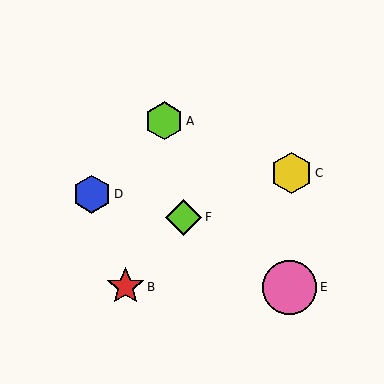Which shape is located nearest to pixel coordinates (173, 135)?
The lime hexagon (labeled A) at (164, 121) is nearest to that location.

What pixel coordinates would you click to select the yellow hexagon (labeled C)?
Click at (291, 173) to select the yellow hexagon C.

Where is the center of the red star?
The center of the red star is at (125, 287).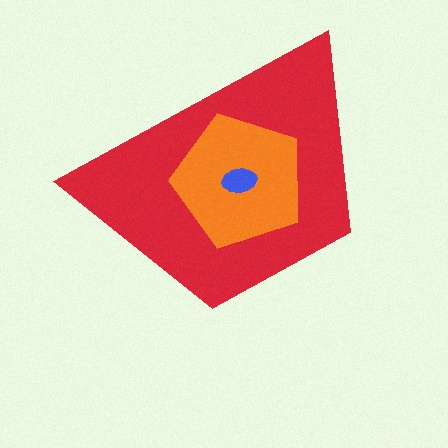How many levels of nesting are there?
3.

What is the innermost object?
The blue ellipse.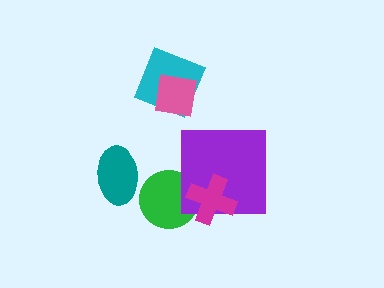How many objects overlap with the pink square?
1 object overlaps with the pink square.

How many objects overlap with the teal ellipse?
0 objects overlap with the teal ellipse.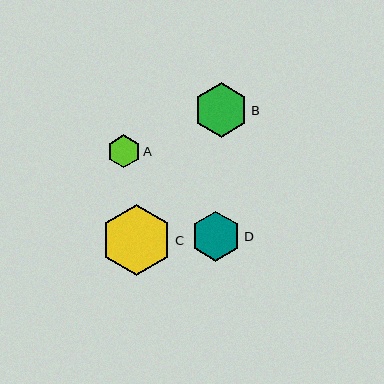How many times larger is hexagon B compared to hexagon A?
Hexagon B is approximately 1.7 times the size of hexagon A.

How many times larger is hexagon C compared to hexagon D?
Hexagon C is approximately 1.4 times the size of hexagon D.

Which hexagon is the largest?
Hexagon C is the largest with a size of approximately 71 pixels.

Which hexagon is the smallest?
Hexagon A is the smallest with a size of approximately 33 pixels.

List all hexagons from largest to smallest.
From largest to smallest: C, B, D, A.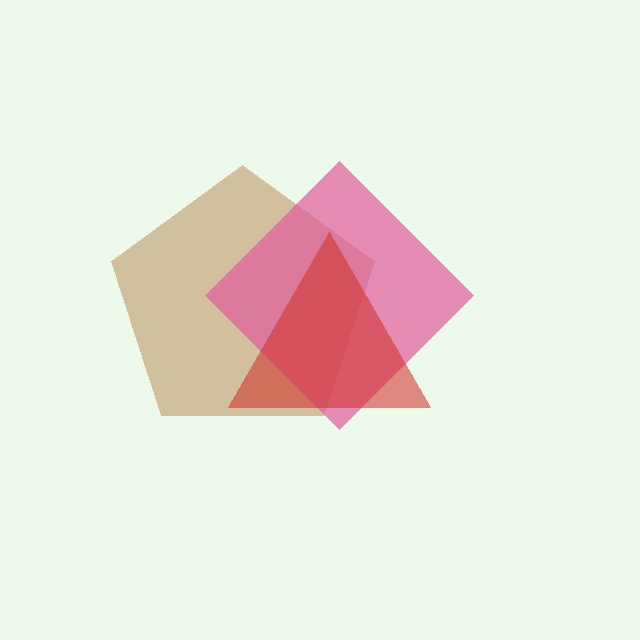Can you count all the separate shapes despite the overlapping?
Yes, there are 3 separate shapes.